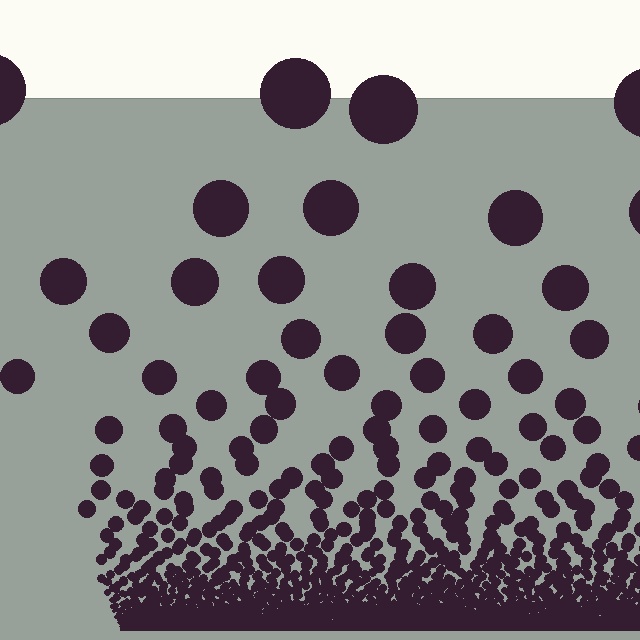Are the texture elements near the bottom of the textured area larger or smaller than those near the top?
Smaller. The gradient is inverted — elements near the bottom are smaller and denser.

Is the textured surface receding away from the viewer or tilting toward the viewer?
The surface appears to tilt toward the viewer. Texture elements get larger and sparser toward the top.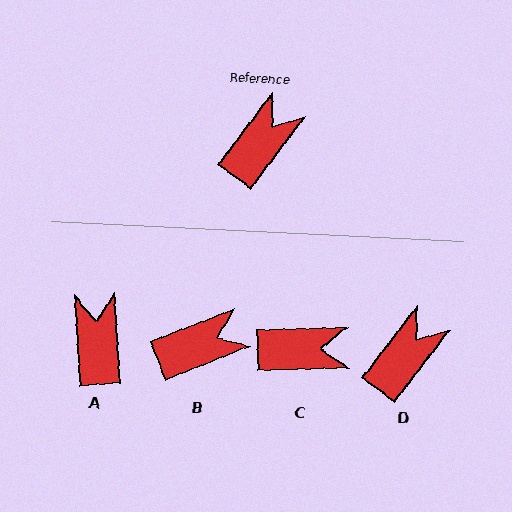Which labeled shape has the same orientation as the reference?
D.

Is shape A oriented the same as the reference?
No, it is off by about 40 degrees.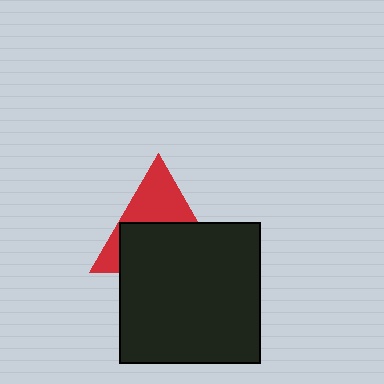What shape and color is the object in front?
The object in front is a black square.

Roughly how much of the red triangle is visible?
A small part of it is visible (roughly 42%).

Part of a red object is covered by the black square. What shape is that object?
It is a triangle.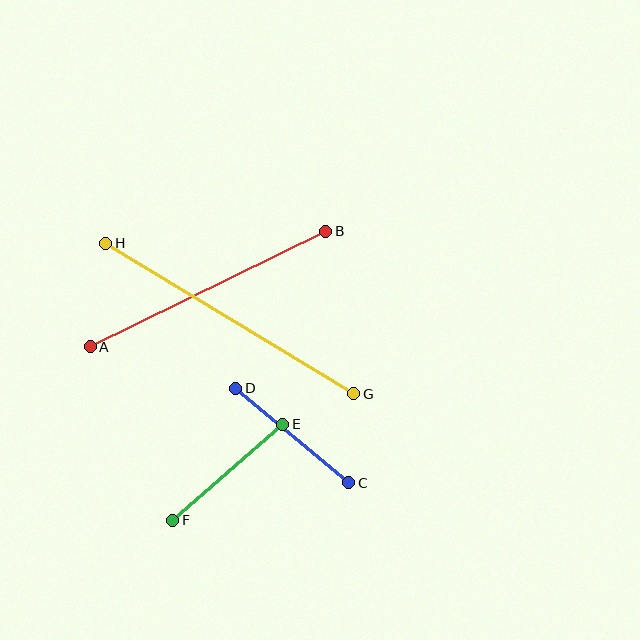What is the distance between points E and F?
The distance is approximately 146 pixels.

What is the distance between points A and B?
The distance is approximately 262 pixels.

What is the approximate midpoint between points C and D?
The midpoint is at approximately (292, 436) pixels.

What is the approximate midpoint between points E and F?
The midpoint is at approximately (228, 472) pixels.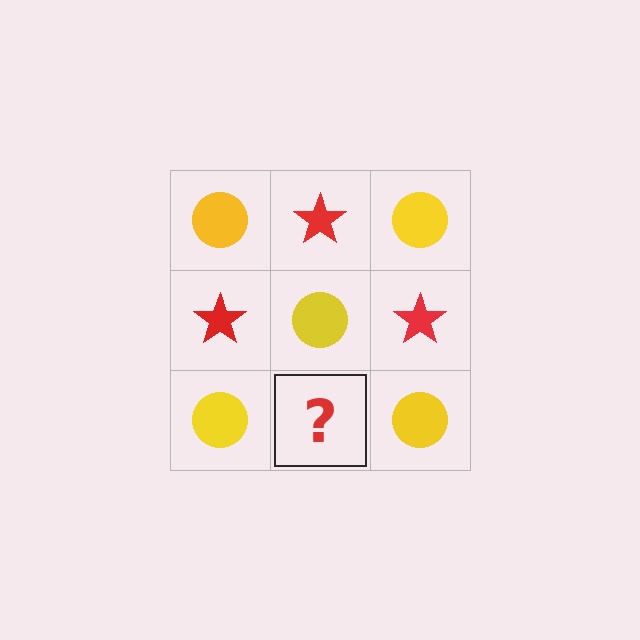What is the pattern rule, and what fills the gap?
The rule is that it alternates yellow circle and red star in a checkerboard pattern. The gap should be filled with a red star.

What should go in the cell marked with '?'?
The missing cell should contain a red star.